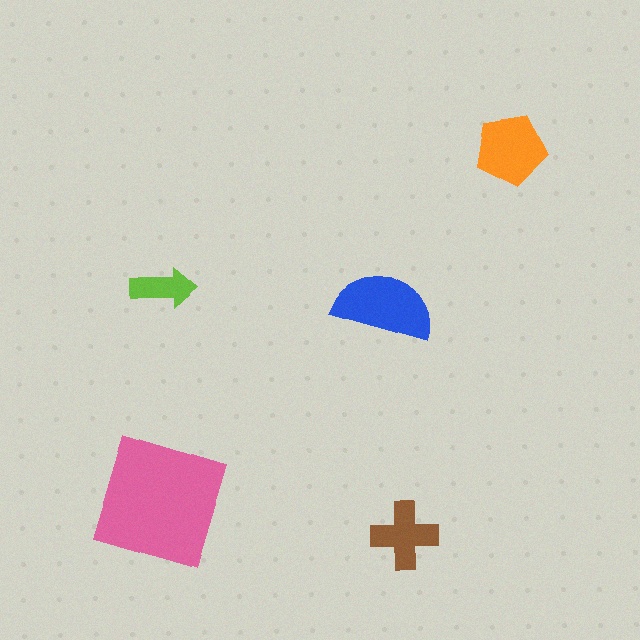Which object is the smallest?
The lime arrow.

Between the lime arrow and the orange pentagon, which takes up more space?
The orange pentagon.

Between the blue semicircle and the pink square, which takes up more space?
The pink square.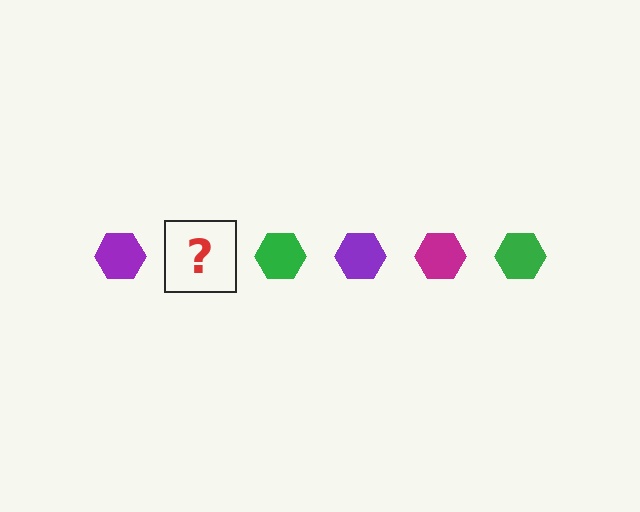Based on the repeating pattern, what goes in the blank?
The blank should be a magenta hexagon.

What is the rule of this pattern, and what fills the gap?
The rule is that the pattern cycles through purple, magenta, green hexagons. The gap should be filled with a magenta hexagon.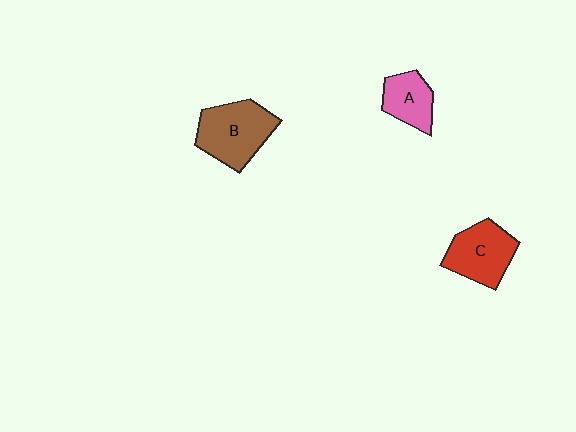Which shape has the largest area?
Shape B (brown).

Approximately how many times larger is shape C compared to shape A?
Approximately 1.4 times.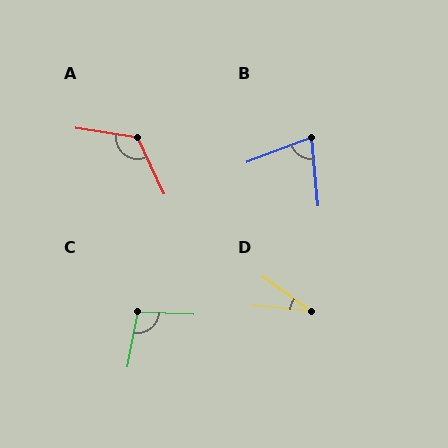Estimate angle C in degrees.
Approximately 99 degrees.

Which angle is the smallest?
D, at approximately 31 degrees.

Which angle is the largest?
A, at approximately 123 degrees.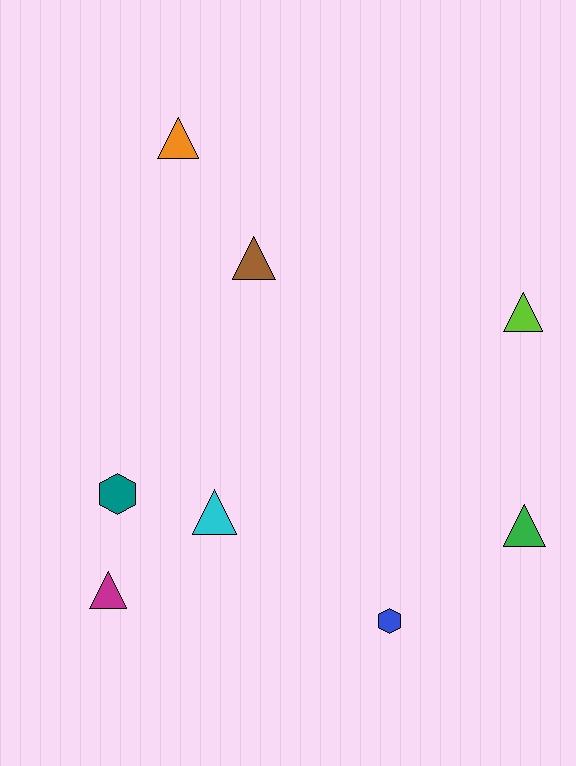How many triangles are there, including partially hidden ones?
There are 6 triangles.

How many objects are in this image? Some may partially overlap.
There are 8 objects.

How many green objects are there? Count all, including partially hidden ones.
There is 1 green object.